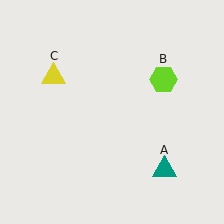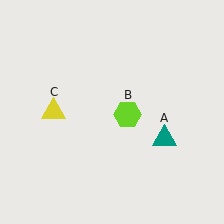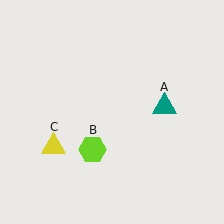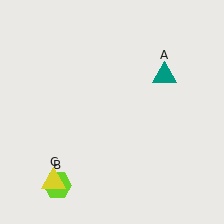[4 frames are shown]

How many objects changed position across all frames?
3 objects changed position: teal triangle (object A), lime hexagon (object B), yellow triangle (object C).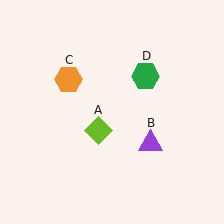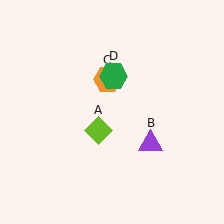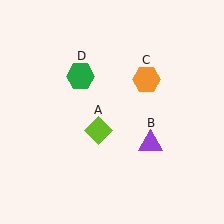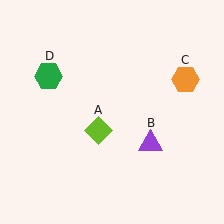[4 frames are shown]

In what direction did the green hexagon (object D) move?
The green hexagon (object D) moved left.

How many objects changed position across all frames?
2 objects changed position: orange hexagon (object C), green hexagon (object D).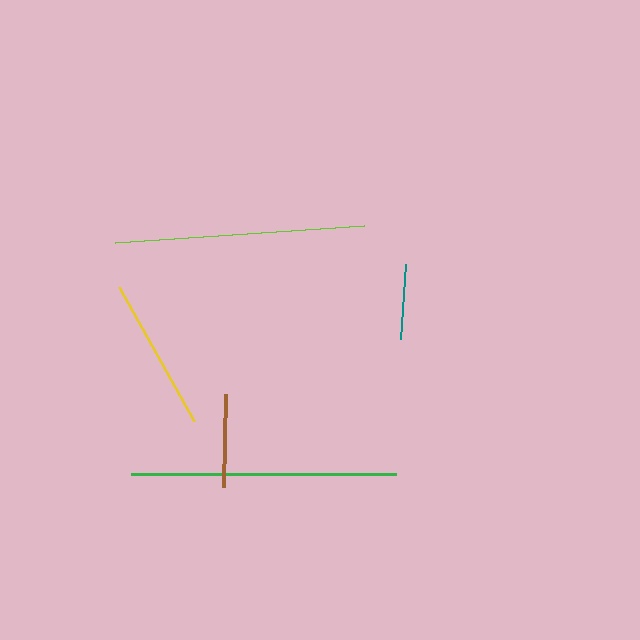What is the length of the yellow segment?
The yellow segment is approximately 153 pixels long.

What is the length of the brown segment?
The brown segment is approximately 92 pixels long.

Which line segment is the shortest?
The teal line is the shortest at approximately 76 pixels.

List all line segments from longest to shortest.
From longest to shortest: green, lime, yellow, brown, teal.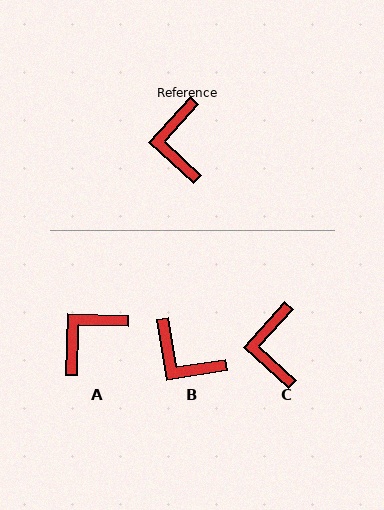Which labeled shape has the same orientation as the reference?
C.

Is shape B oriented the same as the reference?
No, it is off by about 51 degrees.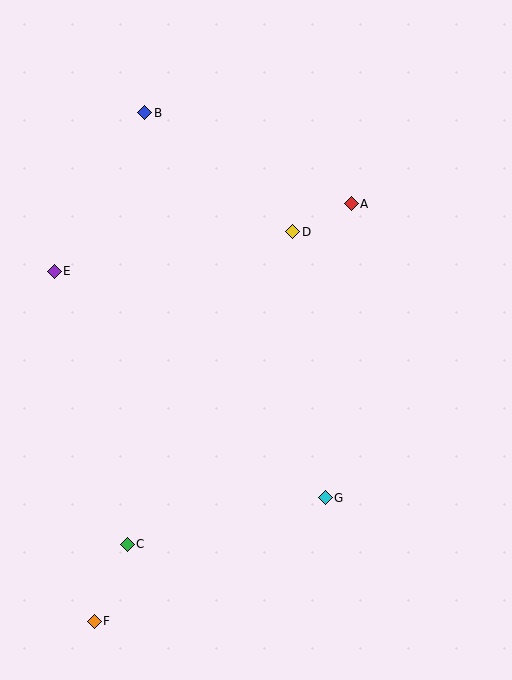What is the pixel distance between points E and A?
The distance between E and A is 304 pixels.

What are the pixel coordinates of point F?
Point F is at (94, 621).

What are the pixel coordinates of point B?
Point B is at (145, 113).